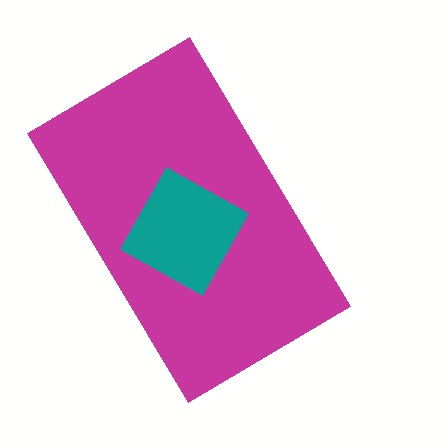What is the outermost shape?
The magenta rectangle.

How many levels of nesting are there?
2.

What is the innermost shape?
The teal diamond.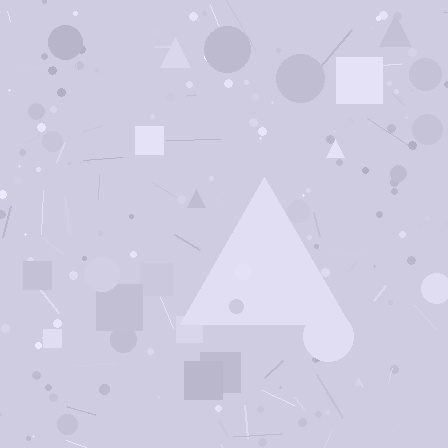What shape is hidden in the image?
A triangle is hidden in the image.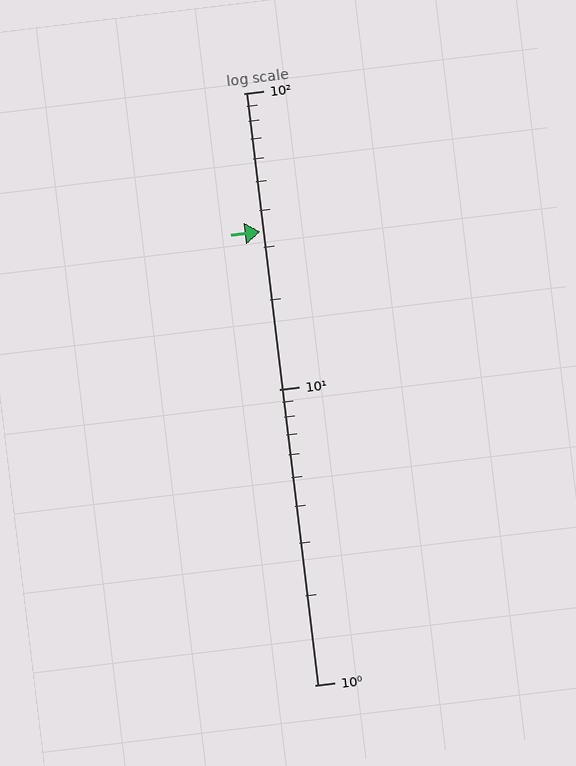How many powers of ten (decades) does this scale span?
The scale spans 2 decades, from 1 to 100.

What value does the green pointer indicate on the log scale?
The pointer indicates approximately 34.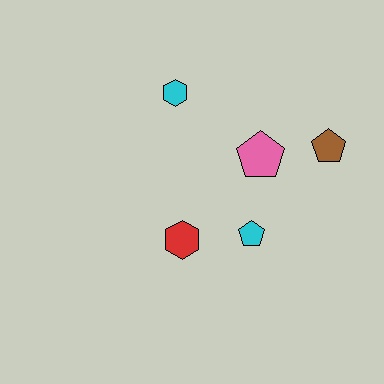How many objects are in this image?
There are 5 objects.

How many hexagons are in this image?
There are 2 hexagons.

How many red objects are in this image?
There is 1 red object.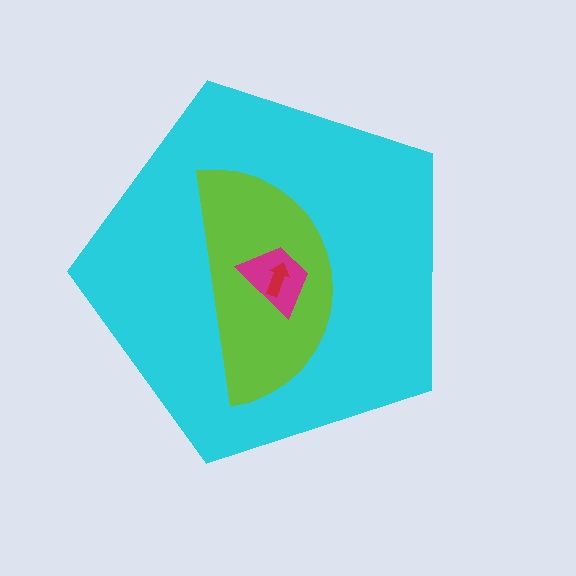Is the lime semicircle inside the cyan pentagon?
Yes.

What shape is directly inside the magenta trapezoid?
The red arrow.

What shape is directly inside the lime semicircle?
The magenta trapezoid.